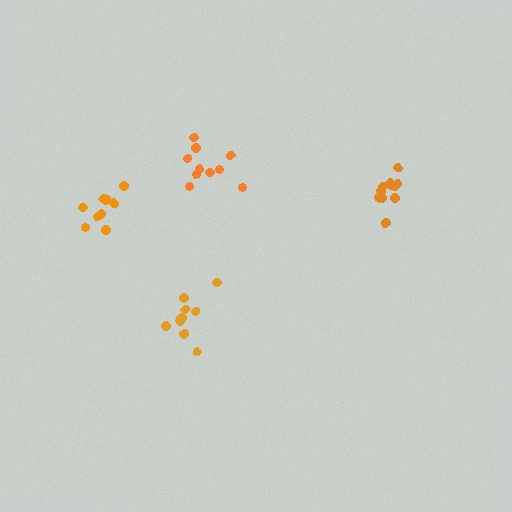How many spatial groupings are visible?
There are 4 spatial groupings.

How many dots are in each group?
Group 1: 12 dots, Group 2: 9 dots, Group 3: 10 dots, Group 4: 10 dots (41 total).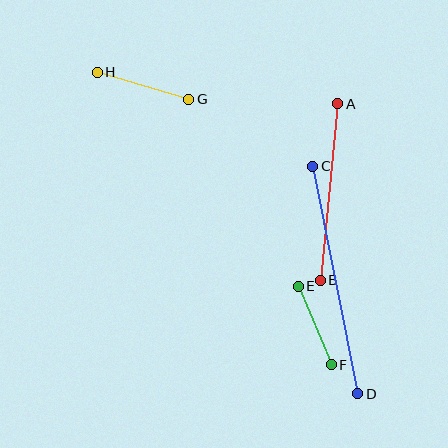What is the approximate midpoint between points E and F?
The midpoint is at approximately (315, 325) pixels.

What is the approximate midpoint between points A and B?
The midpoint is at approximately (329, 192) pixels.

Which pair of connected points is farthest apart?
Points C and D are farthest apart.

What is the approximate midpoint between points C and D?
The midpoint is at approximately (335, 280) pixels.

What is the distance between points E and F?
The distance is approximately 85 pixels.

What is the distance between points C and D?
The distance is approximately 232 pixels.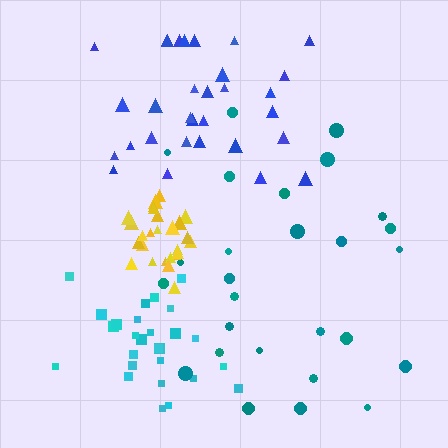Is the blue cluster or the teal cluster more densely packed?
Blue.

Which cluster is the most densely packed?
Yellow.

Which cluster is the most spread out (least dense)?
Teal.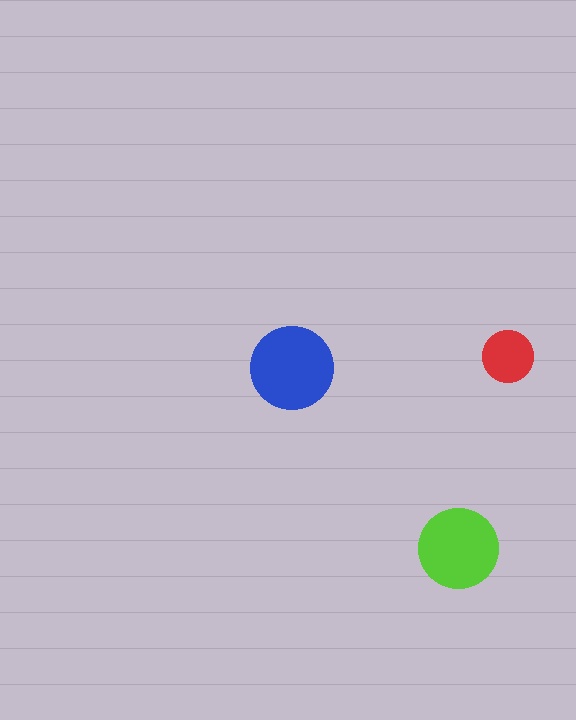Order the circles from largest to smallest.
the blue one, the lime one, the red one.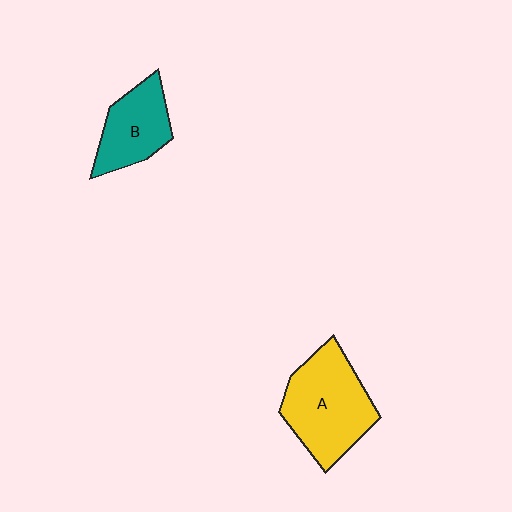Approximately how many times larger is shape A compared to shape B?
Approximately 1.5 times.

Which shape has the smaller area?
Shape B (teal).